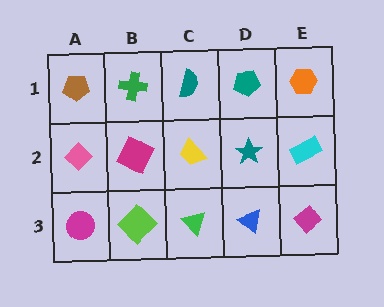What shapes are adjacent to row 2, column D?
A teal pentagon (row 1, column D), a blue triangle (row 3, column D), a yellow trapezoid (row 2, column C), a cyan rectangle (row 2, column E).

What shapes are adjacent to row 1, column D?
A teal star (row 2, column D), a teal semicircle (row 1, column C), an orange hexagon (row 1, column E).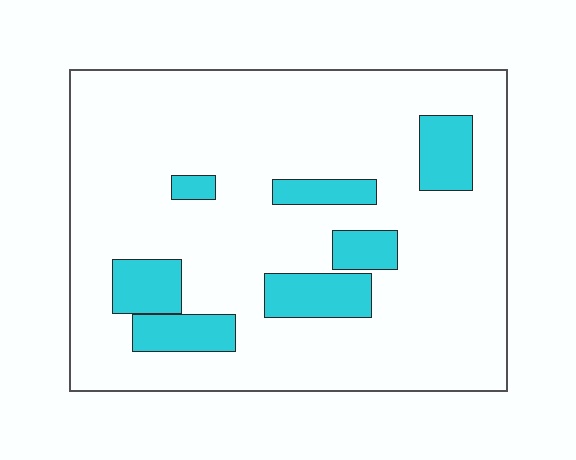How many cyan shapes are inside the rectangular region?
7.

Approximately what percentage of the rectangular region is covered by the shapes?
Approximately 15%.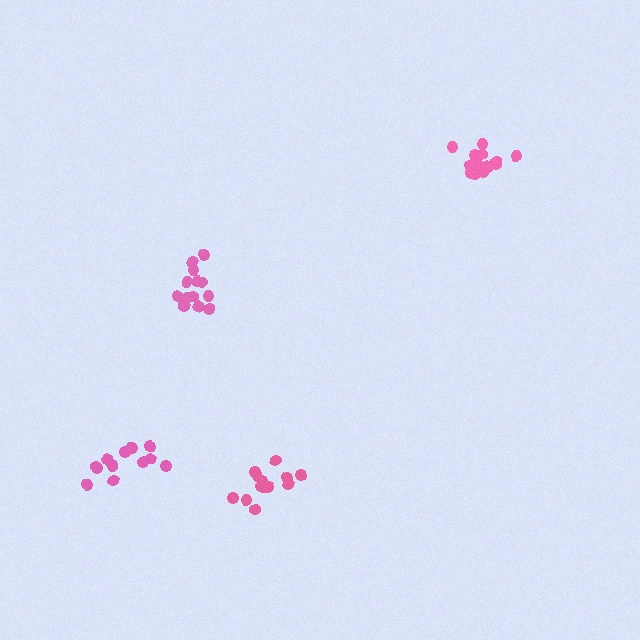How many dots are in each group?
Group 1: 14 dots, Group 2: 13 dots, Group 3: 14 dots, Group 4: 13 dots (54 total).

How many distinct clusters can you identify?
There are 4 distinct clusters.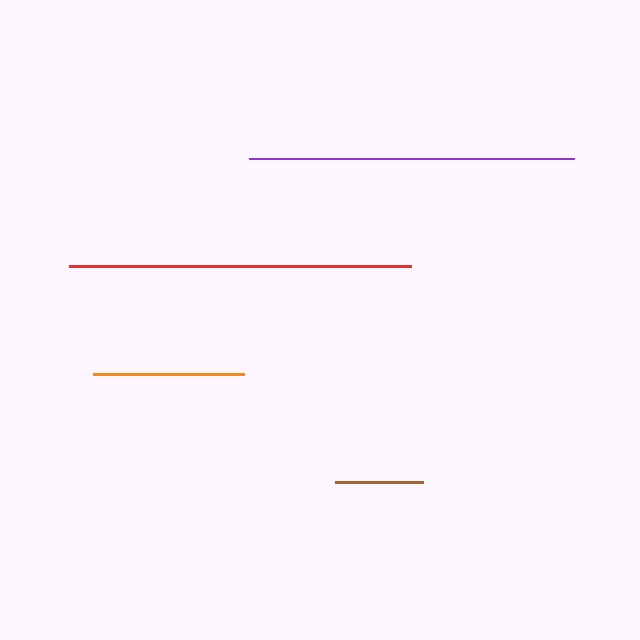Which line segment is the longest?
The red line is the longest at approximately 342 pixels.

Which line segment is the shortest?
The brown line is the shortest at approximately 88 pixels.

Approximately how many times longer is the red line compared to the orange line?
The red line is approximately 2.3 times the length of the orange line.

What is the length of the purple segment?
The purple segment is approximately 325 pixels long.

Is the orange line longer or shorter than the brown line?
The orange line is longer than the brown line.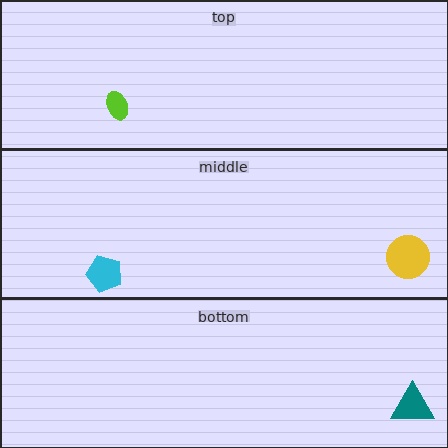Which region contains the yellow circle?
The middle region.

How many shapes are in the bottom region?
1.